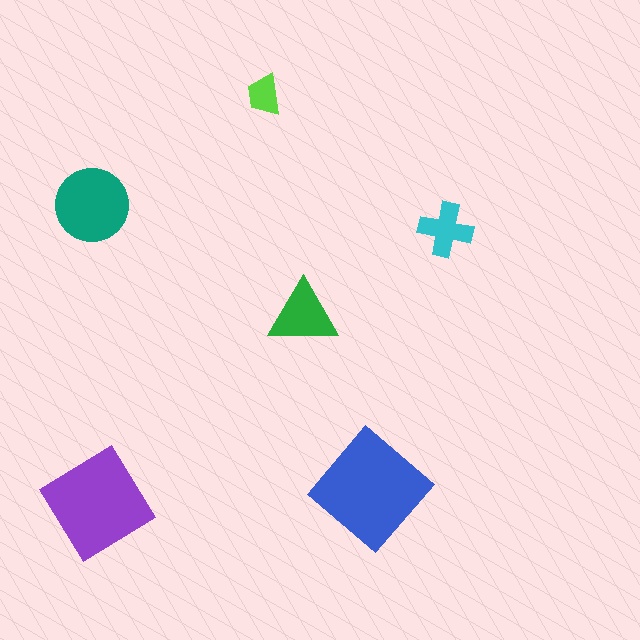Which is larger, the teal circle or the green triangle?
The teal circle.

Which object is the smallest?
The lime trapezoid.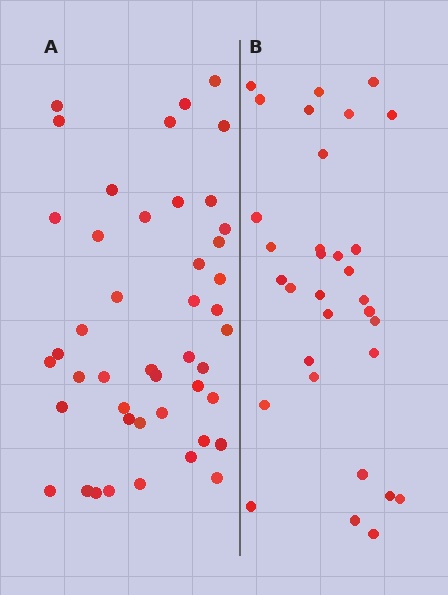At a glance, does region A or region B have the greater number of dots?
Region A (the left region) has more dots.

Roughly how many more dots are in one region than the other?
Region A has approximately 15 more dots than region B.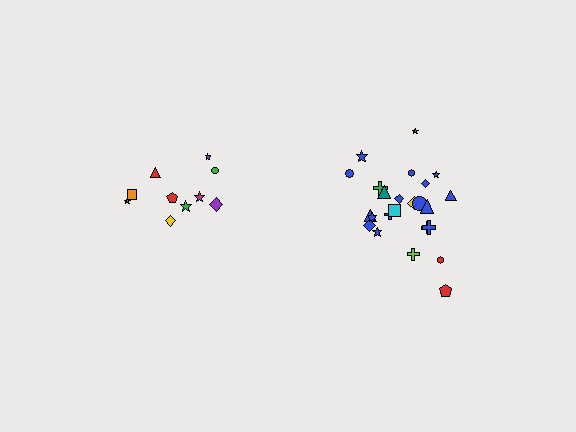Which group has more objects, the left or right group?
The right group.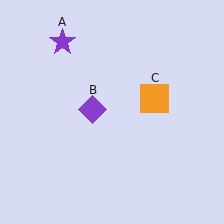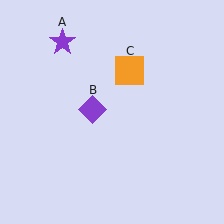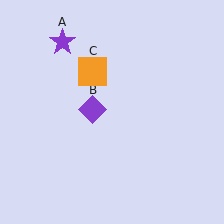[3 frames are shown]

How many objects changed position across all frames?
1 object changed position: orange square (object C).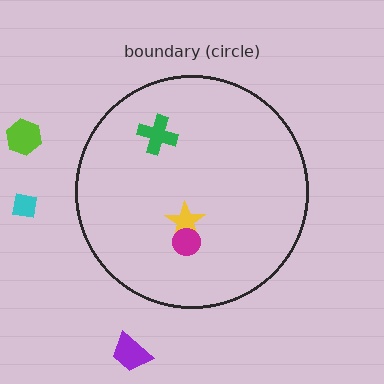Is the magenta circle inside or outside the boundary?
Inside.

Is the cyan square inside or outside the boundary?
Outside.